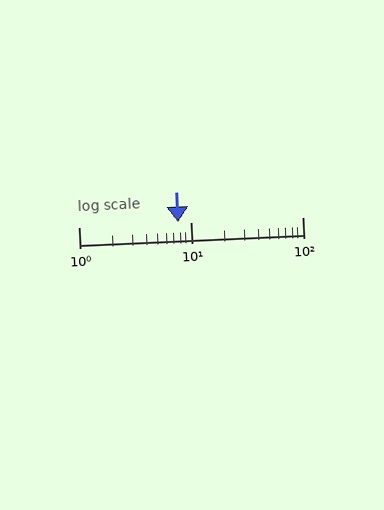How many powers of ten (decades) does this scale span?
The scale spans 2 decades, from 1 to 100.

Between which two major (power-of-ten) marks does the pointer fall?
The pointer is between 1 and 10.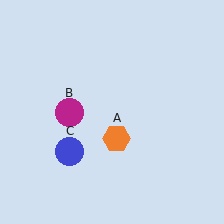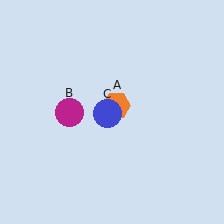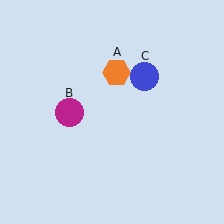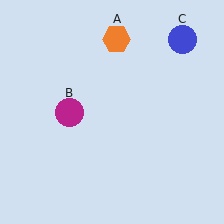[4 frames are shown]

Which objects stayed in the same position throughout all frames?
Magenta circle (object B) remained stationary.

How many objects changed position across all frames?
2 objects changed position: orange hexagon (object A), blue circle (object C).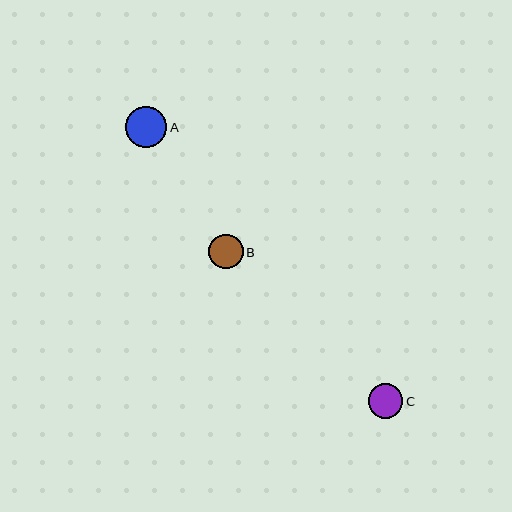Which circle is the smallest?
Circle B is the smallest with a size of approximately 34 pixels.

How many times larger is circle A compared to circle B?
Circle A is approximately 1.2 times the size of circle B.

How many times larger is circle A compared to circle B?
Circle A is approximately 1.2 times the size of circle B.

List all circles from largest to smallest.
From largest to smallest: A, C, B.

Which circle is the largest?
Circle A is the largest with a size of approximately 41 pixels.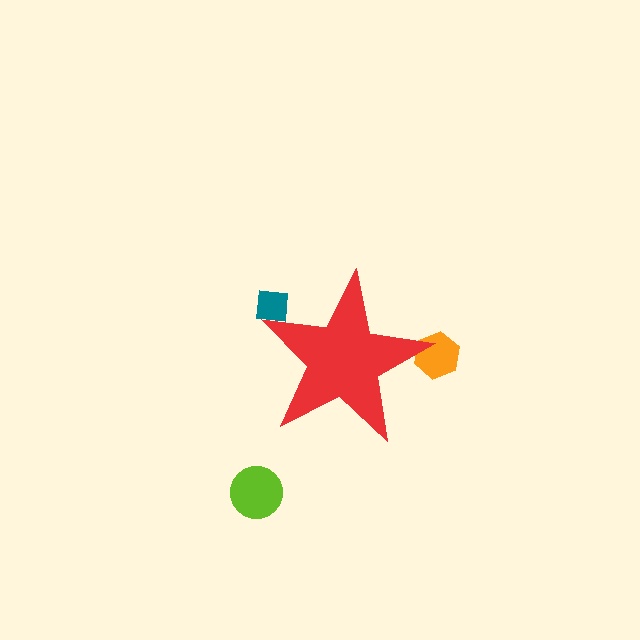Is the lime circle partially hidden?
No, the lime circle is fully visible.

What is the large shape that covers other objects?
A red star.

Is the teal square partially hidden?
Yes, the teal square is partially hidden behind the red star.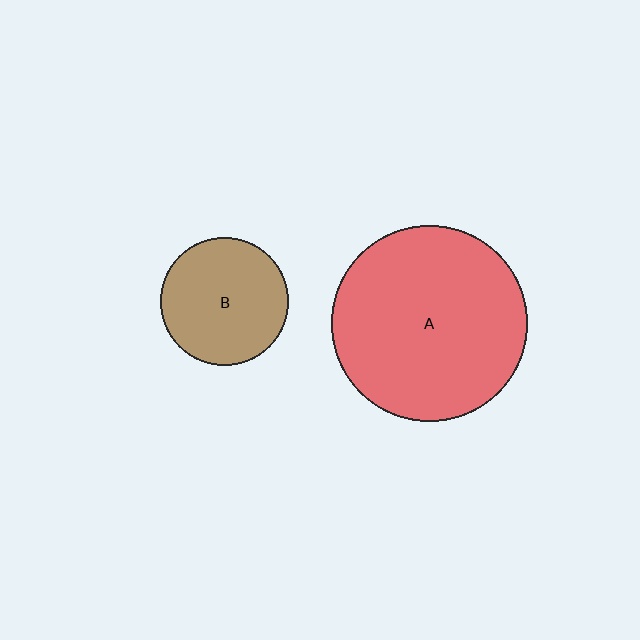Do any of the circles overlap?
No, none of the circles overlap.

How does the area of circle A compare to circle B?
Approximately 2.3 times.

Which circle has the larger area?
Circle A (red).